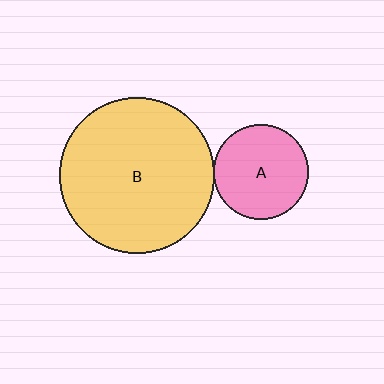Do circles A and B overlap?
Yes.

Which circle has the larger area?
Circle B (yellow).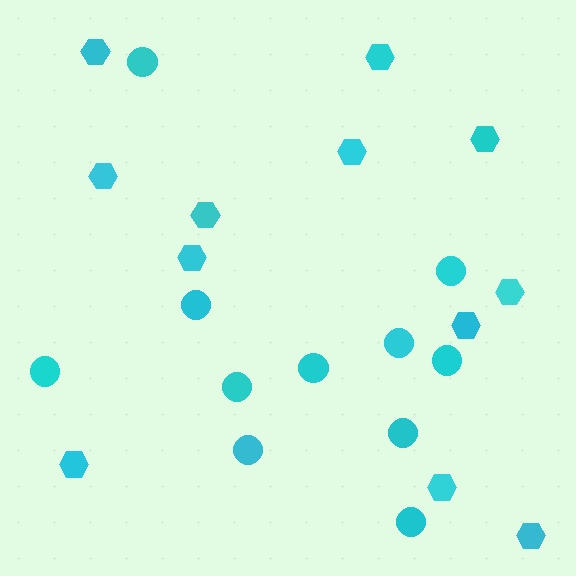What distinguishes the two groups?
There are 2 groups: one group of hexagons (12) and one group of circles (11).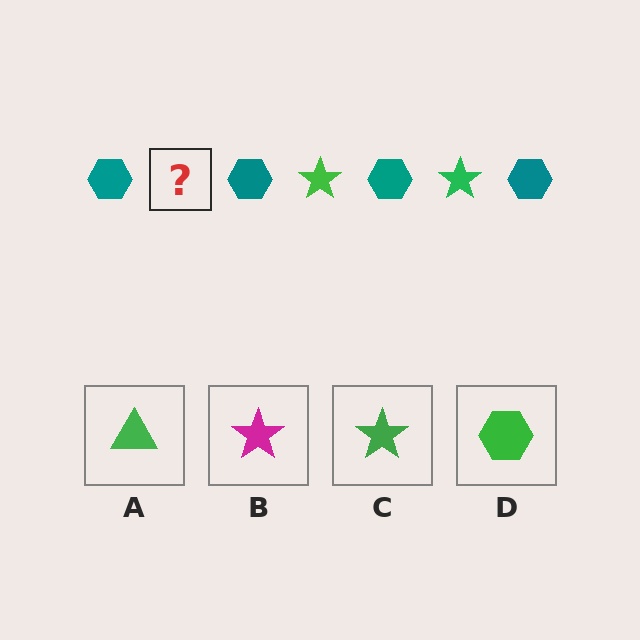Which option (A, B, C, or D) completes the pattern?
C.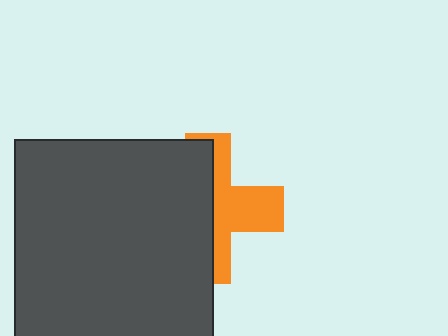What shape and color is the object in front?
The object in front is a dark gray square.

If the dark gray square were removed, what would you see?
You would see the complete orange cross.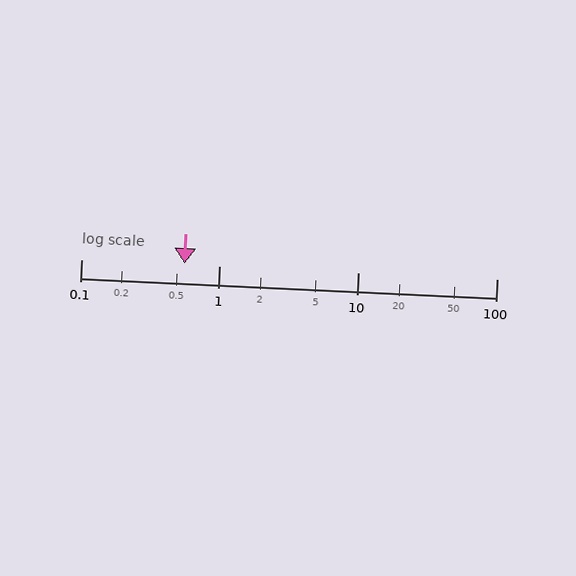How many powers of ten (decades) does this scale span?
The scale spans 3 decades, from 0.1 to 100.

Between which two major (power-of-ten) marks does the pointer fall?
The pointer is between 0.1 and 1.